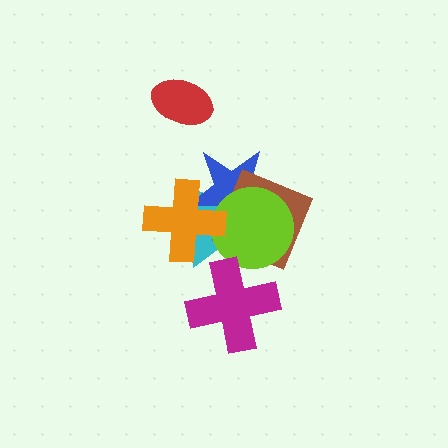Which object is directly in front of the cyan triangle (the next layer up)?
The blue star is directly in front of the cyan triangle.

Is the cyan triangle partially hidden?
Yes, it is partially covered by another shape.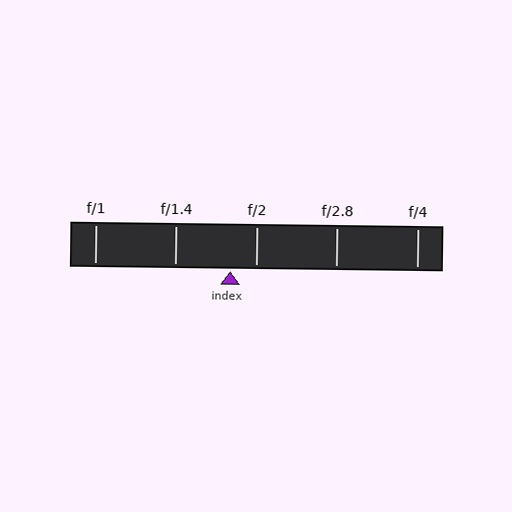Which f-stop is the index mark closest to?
The index mark is closest to f/2.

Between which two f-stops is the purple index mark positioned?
The index mark is between f/1.4 and f/2.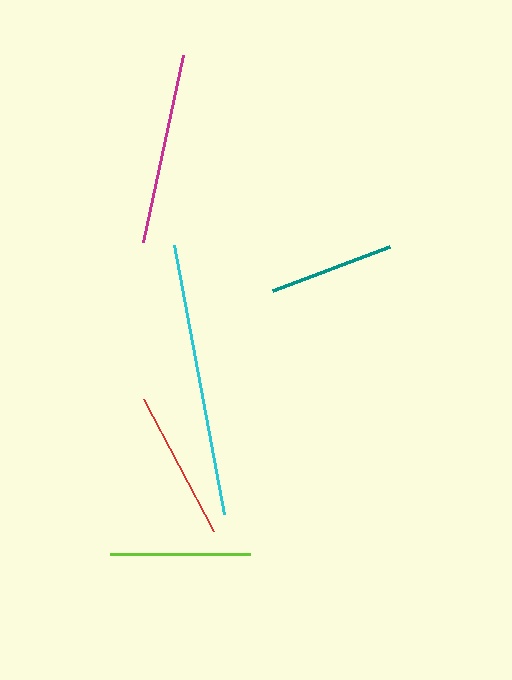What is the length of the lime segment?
The lime segment is approximately 141 pixels long.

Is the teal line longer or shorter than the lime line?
The lime line is longer than the teal line.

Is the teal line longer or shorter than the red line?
The red line is longer than the teal line.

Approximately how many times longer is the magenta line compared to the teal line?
The magenta line is approximately 1.5 times the length of the teal line.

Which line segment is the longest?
The cyan line is the longest at approximately 274 pixels.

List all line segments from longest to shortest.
From longest to shortest: cyan, magenta, red, lime, teal.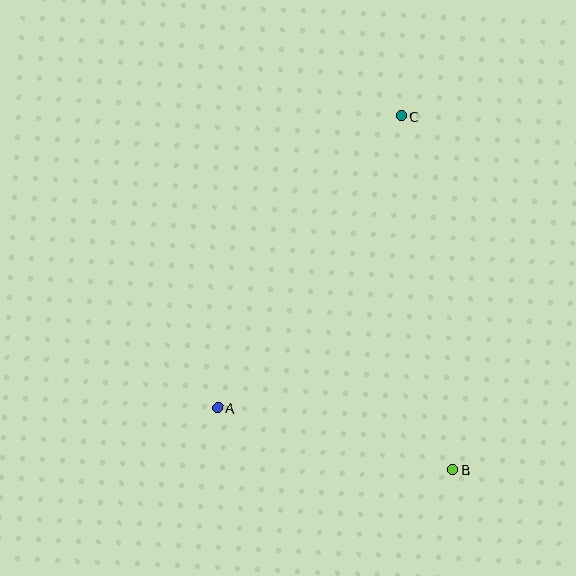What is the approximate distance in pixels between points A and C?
The distance between A and C is approximately 345 pixels.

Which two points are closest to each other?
Points A and B are closest to each other.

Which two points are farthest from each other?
Points B and C are farthest from each other.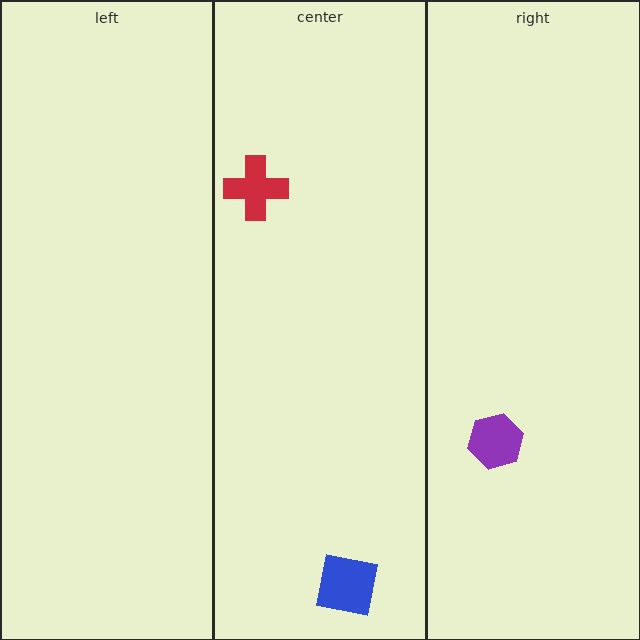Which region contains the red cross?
The center region.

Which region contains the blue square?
The center region.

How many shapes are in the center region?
2.